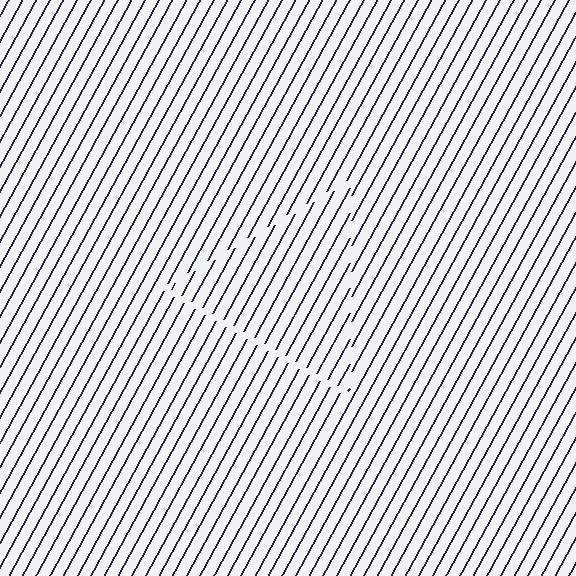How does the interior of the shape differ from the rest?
The interior of the shape contains the same grating, shifted by half a period — the contour is defined by the phase discontinuity where line-ends from the inner and outer gratings abut.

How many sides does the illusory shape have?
3 sides — the line-ends trace a triangle.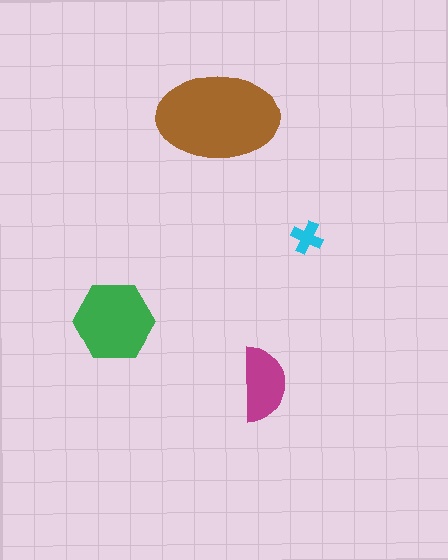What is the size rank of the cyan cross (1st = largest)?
4th.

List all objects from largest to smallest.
The brown ellipse, the green hexagon, the magenta semicircle, the cyan cross.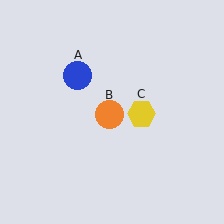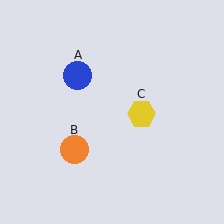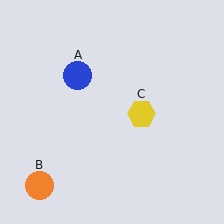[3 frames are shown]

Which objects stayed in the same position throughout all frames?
Blue circle (object A) and yellow hexagon (object C) remained stationary.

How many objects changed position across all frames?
1 object changed position: orange circle (object B).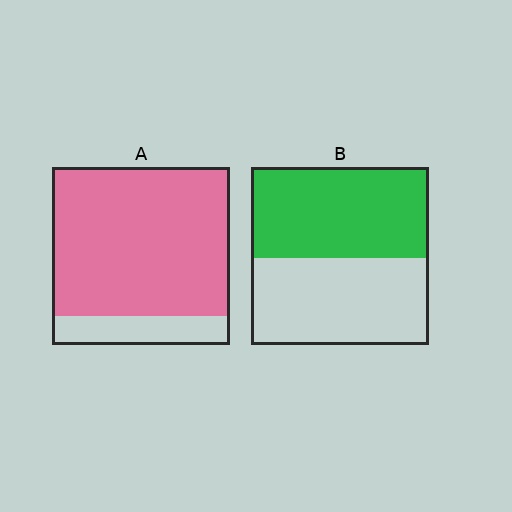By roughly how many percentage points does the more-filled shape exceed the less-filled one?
By roughly 35 percentage points (A over B).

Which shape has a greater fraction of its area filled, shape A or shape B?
Shape A.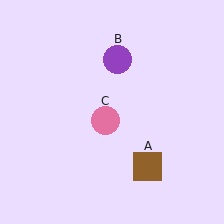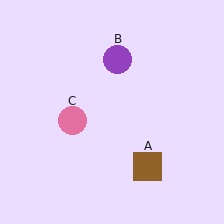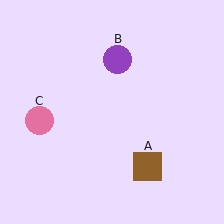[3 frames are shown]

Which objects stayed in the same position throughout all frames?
Brown square (object A) and purple circle (object B) remained stationary.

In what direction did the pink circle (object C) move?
The pink circle (object C) moved left.